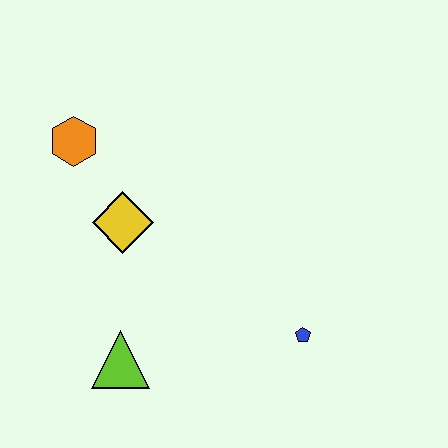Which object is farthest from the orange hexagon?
The blue pentagon is farthest from the orange hexagon.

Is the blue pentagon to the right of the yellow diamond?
Yes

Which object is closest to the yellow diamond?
The orange hexagon is closest to the yellow diamond.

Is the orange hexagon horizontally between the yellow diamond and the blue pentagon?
No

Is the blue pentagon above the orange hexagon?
No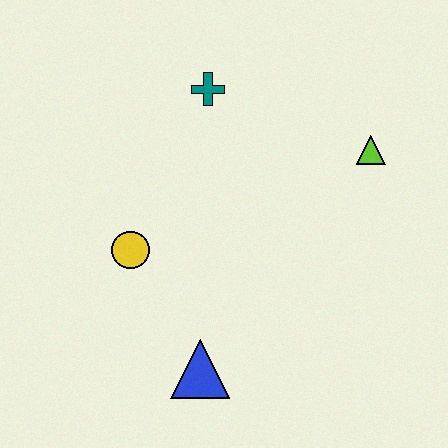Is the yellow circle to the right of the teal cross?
No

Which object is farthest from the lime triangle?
The blue triangle is farthest from the lime triangle.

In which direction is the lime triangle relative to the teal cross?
The lime triangle is to the right of the teal cross.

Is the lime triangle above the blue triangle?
Yes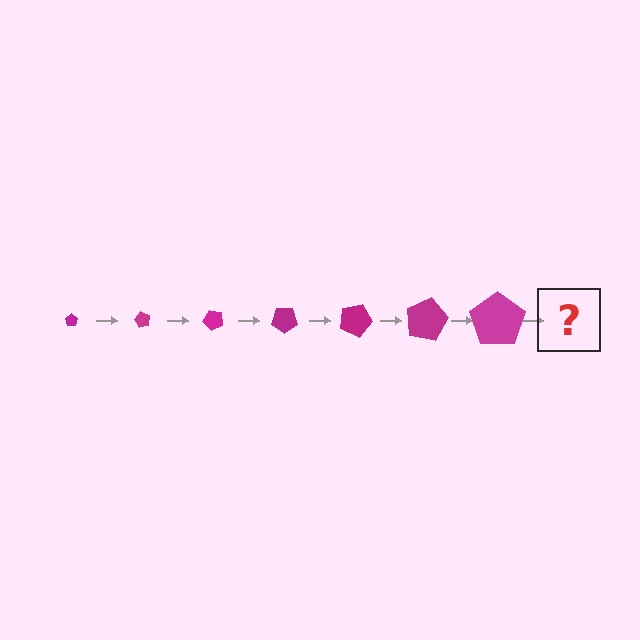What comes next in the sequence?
The next element should be a pentagon, larger than the previous one and rotated 420 degrees from the start.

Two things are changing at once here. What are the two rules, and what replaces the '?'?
The two rules are that the pentagon grows larger each step and it rotates 60 degrees each step. The '?' should be a pentagon, larger than the previous one and rotated 420 degrees from the start.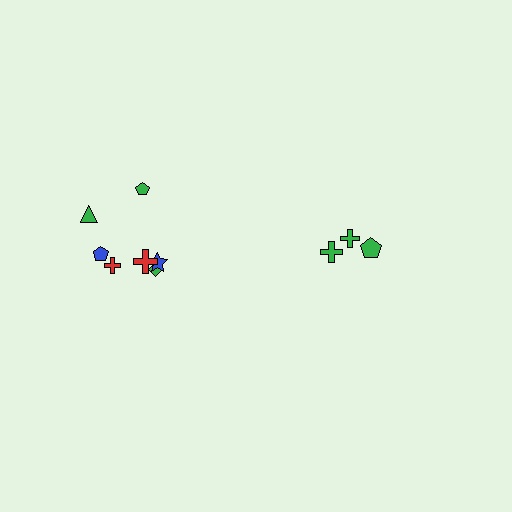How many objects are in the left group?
There are 7 objects.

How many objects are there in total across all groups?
There are 10 objects.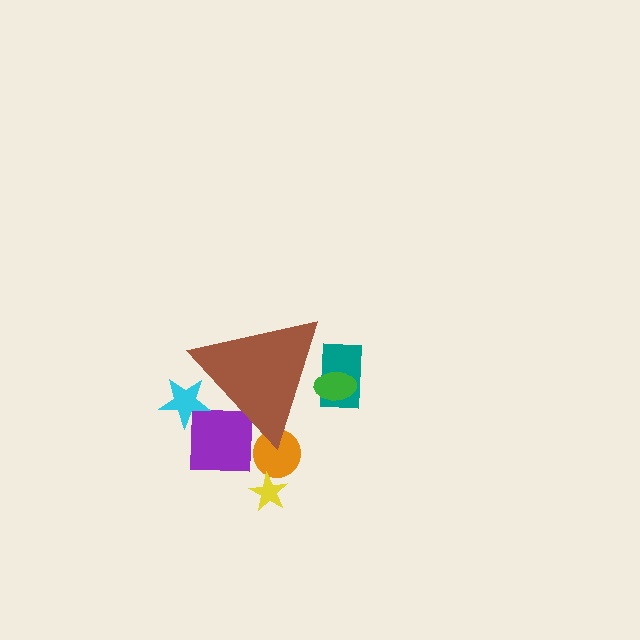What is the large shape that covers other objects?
A brown triangle.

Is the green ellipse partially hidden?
Yes, the green ellipse is partially hidden behind the brown triangle.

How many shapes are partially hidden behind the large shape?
5 shapes are partially hidden.